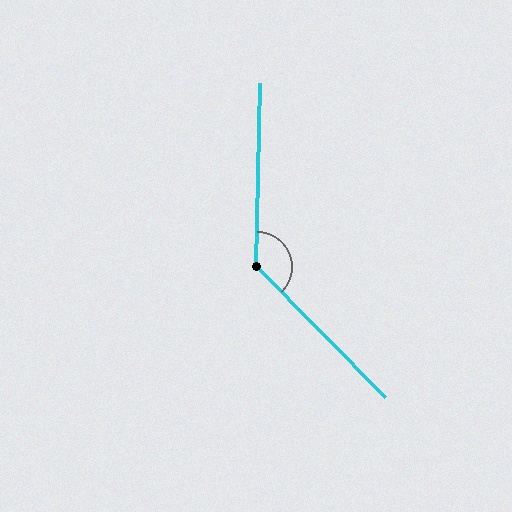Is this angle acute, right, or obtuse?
It is obtuse.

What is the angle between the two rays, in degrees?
Approximately 134 degrees.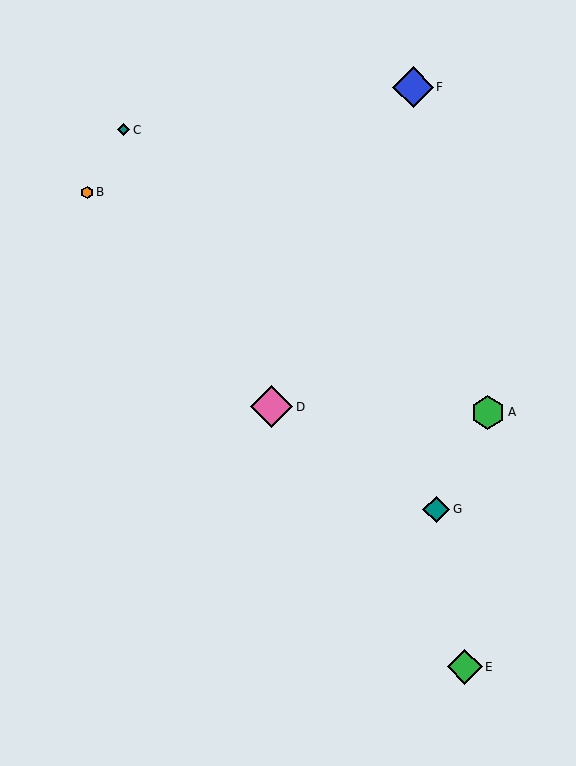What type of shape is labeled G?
Shape G is a teal diamond.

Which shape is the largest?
The pink diamond (labeled D) is the largest.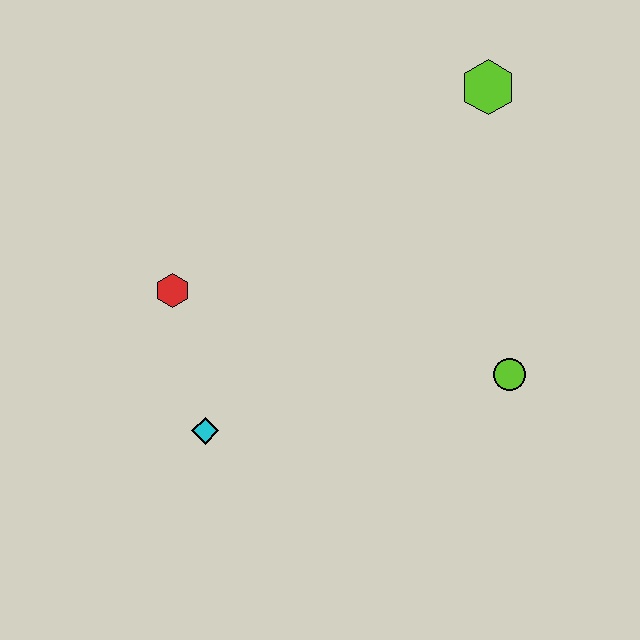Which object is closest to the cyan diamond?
The red hexagon is closest to the cyan diamond.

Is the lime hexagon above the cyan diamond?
Yes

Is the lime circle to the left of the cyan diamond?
No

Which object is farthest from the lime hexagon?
The cyan diamond is farthest from the lime hexagon.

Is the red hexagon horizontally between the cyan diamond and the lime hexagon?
No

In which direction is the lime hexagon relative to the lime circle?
The lime hexagon is above the lime circle.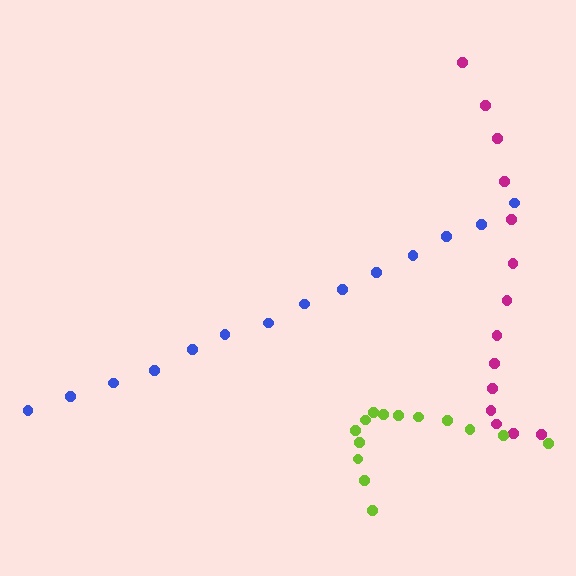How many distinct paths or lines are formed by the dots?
There are 3 distinct paths.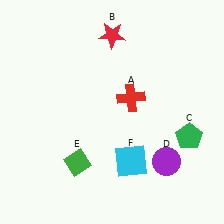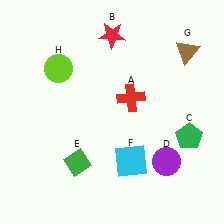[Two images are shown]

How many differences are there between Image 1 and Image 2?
There are 2 differences between the two images.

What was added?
A brown triangle (G), a lime circle (H) were added in Image 2.